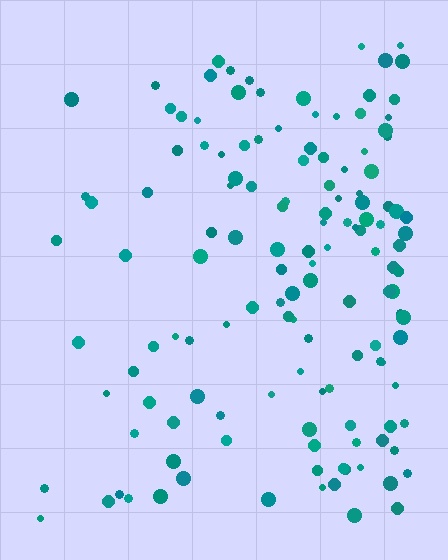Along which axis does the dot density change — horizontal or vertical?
Horizontal.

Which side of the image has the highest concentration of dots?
The right.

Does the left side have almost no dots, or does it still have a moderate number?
Still a moderate number, just noticeably fewer than the right.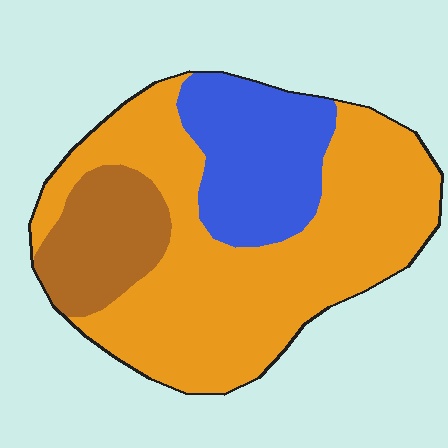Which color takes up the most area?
Orange, at roughly 60%.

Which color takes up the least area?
Brown, at roughly 15%.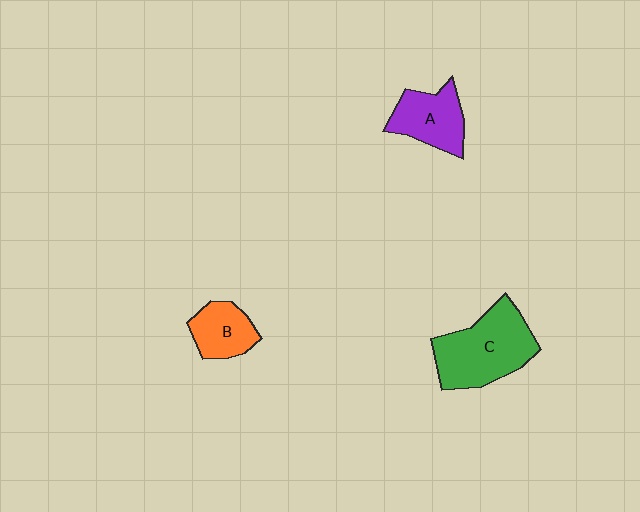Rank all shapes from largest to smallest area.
From largest to smallest: C (green), A (purple), B (orange).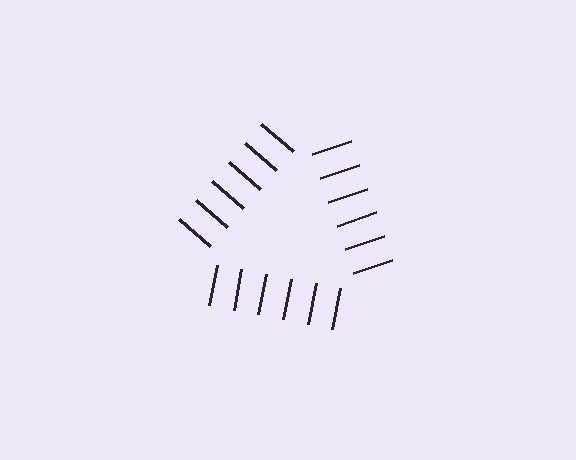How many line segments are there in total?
18 — 6 along each of the 3 edges.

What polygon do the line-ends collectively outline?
An illusory triangle — the line segments terminate on its edges but no continuous stroke is drawn.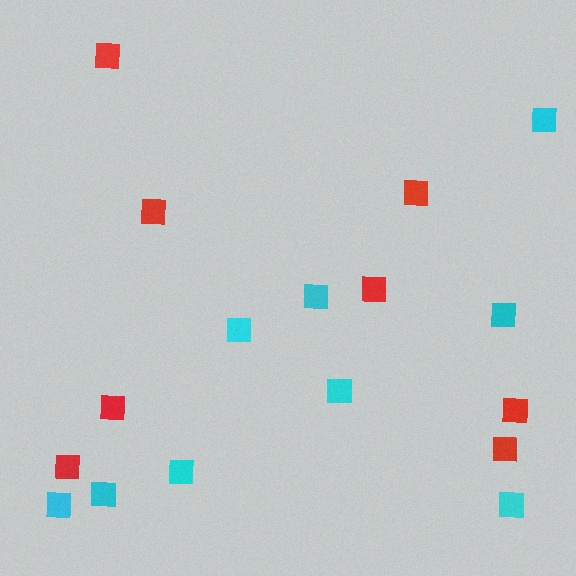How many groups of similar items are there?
There are 2 groups: one group of cyan squares (9) and one group of red squares (8).